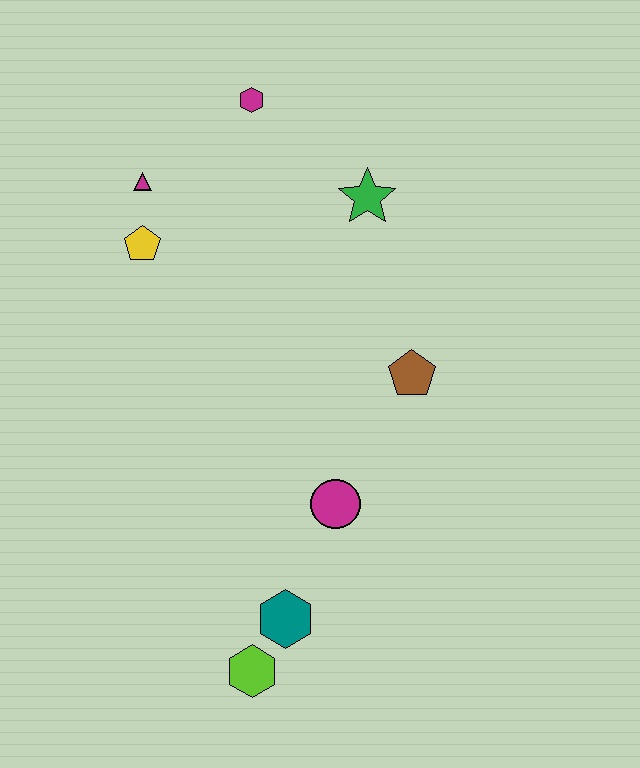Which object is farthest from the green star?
The lime hexagon is farthest from the green star.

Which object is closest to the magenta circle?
The teal hexagon is closest to the magenta circle.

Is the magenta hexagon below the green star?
No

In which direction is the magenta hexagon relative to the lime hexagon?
The magenta hexagon is above the lime hexagon.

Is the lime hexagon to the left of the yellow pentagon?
No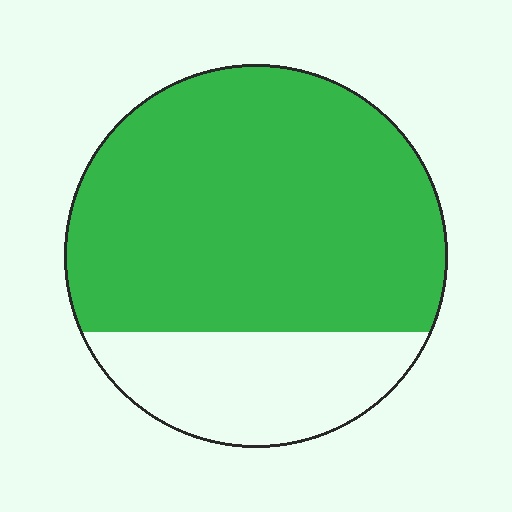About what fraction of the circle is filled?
About three quarters (3/4).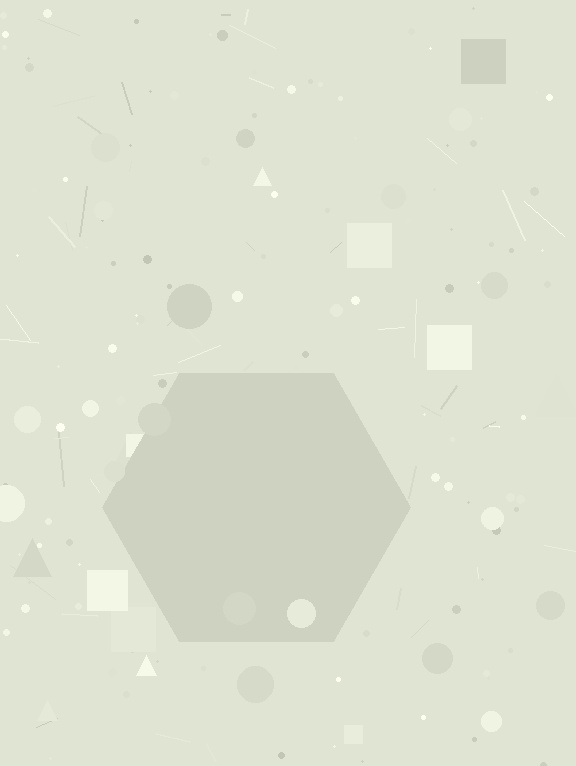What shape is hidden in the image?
A hexagon is hidden in the image.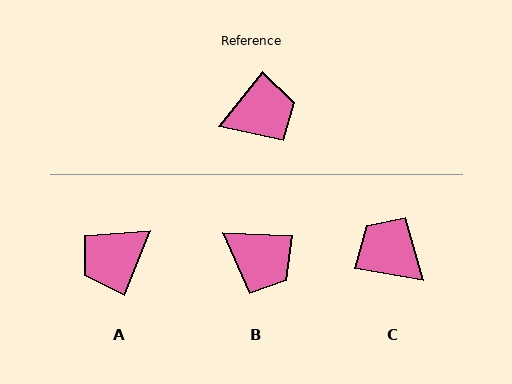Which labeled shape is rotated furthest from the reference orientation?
A, about 163 degrees away.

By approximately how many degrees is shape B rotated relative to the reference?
Approximately 55 degrees clockwise.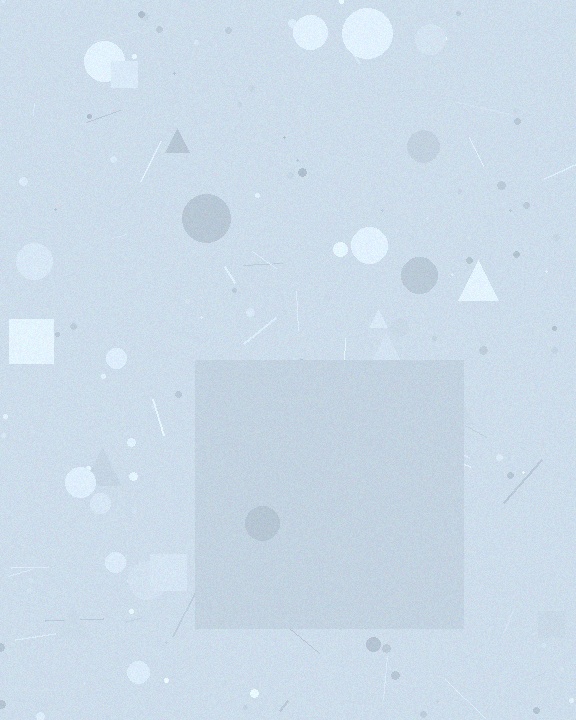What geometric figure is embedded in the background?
A square is embedded in the background.